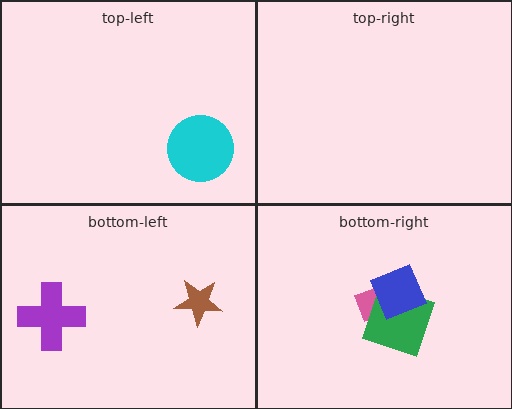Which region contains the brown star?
The bottom-left region.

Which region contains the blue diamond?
The bottom-right region.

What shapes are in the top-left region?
The cyan circle.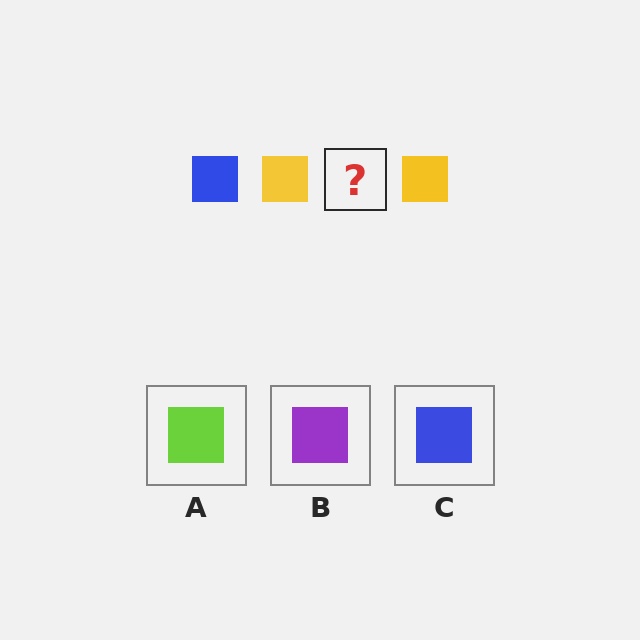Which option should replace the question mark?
Option C.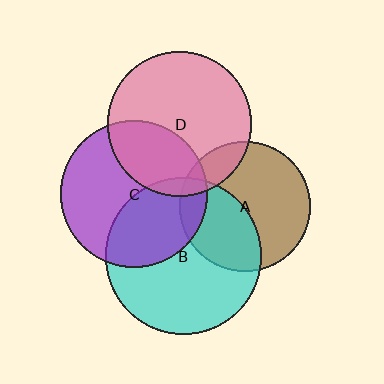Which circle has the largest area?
Circle B (cyan).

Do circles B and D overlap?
Yes.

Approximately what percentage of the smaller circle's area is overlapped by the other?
Approximately 5%.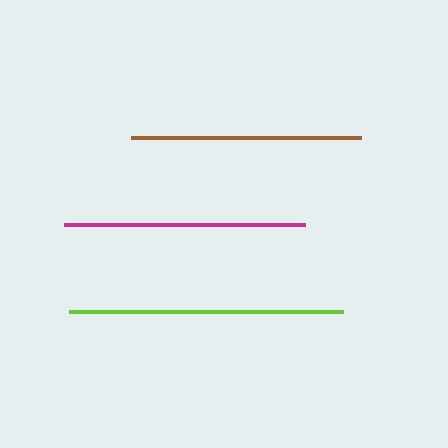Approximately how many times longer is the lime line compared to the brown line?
The lime line is approximately 1.2 times the length of the brown line.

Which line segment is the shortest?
The brown line is the shortest at approximately 229 pixels.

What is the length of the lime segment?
The lime segment is approximately 275 pixels long.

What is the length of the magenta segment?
The magenta segment is approximately 241 pixels long.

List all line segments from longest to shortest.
From longest to shortest: lime, magenta, brown.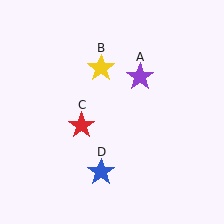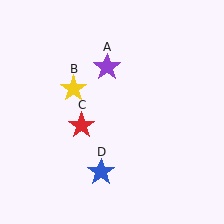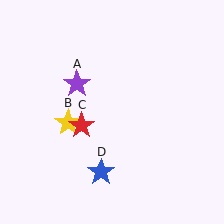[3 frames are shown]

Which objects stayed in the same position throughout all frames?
Red star (object C) and blue star (object D) remained stationary.